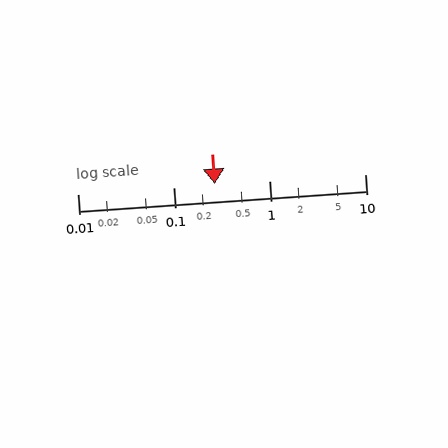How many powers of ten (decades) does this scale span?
The scale spans 3 decades, from 0.01 to 10.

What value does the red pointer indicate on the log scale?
The pointer indicates approximately 0.27.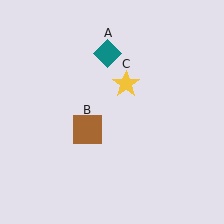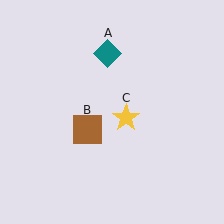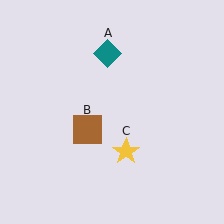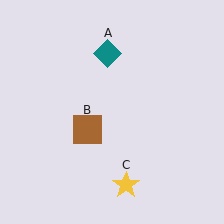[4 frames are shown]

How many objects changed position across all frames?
1 object changed position: yellow star (object C).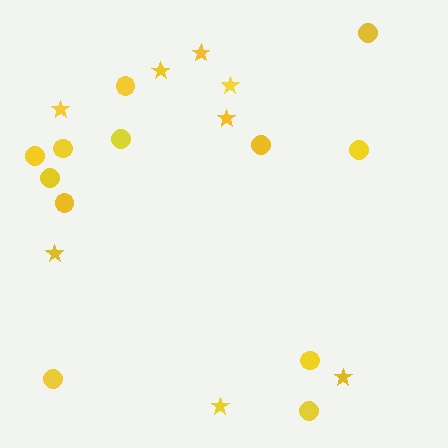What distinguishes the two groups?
There are 2 groups: one group of stars (8) and one group of circles (12).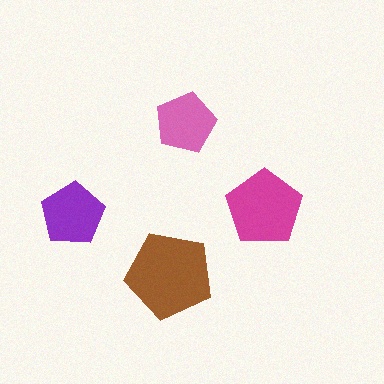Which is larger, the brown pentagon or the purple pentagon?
The brown one.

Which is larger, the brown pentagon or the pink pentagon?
The brown one.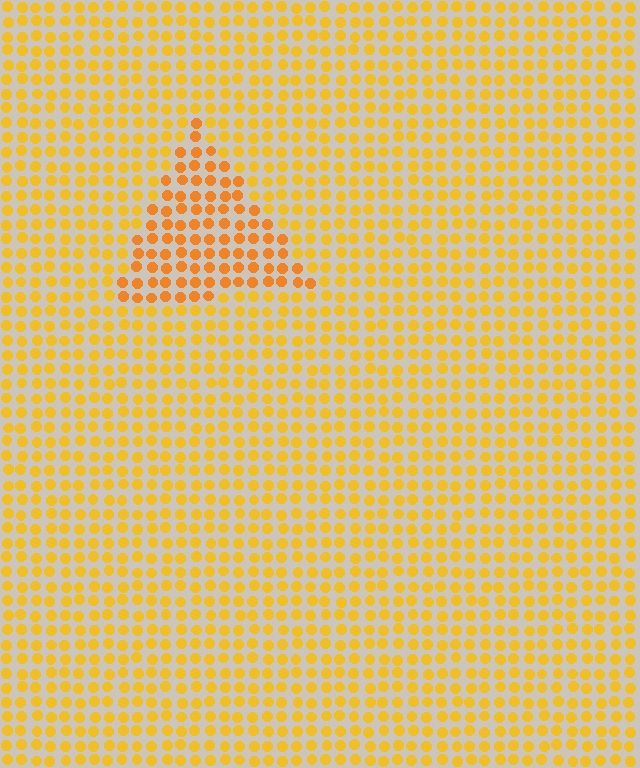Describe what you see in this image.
The image is filled with small yellow elements in a uniform arrangement. A triangle-shaped region is visible where the elements are tinted to a slightly different hue, forming a subtle color boundary.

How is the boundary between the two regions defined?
The boundary is defined purely by a slight shift in hue (about 18 degrees). Spacing, size, and orientation are identical on both sides.